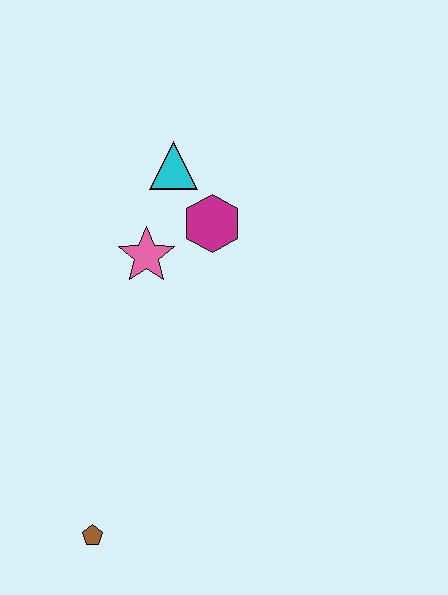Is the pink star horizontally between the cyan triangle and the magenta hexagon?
No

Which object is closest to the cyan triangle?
The magenta hexagon is closest to the cyan triangle.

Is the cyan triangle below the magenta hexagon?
No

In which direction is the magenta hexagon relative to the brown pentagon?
The magenta hexagon is above the brown pentagon.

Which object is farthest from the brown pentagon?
The cyan triangle is farthest from the brown pentagon.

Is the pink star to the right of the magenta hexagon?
No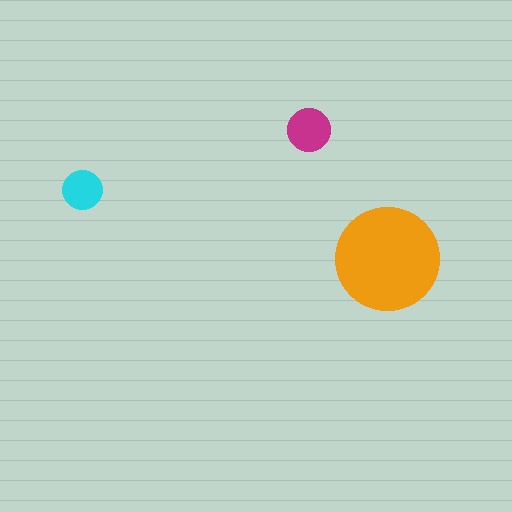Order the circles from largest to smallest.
the orange one, the magenta one, the cyan one.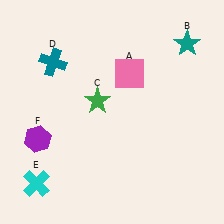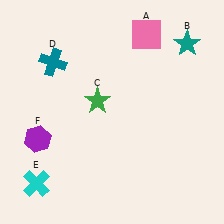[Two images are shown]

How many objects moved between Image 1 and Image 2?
1 object moved between the two images.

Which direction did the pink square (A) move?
The pink square (A) moved up.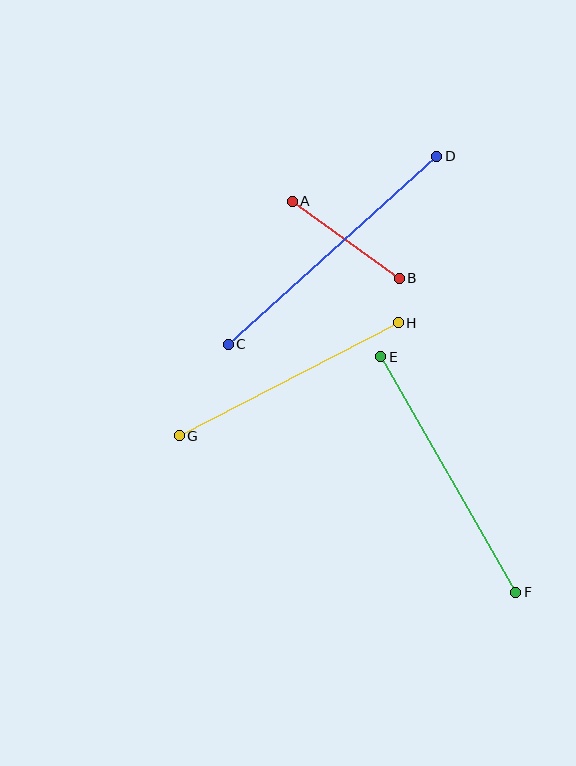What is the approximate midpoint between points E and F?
The midpoint is at approximately (448, 474) pixels.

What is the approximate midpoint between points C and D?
The midpoint is at approximately (332, 250) pixels.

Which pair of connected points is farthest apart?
Points C and D are farthest apart.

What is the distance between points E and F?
The distance is approximately 272 pixels.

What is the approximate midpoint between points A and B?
The midpoint is at approximately (346, 240) pixels.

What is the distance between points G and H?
The distance is approximately 246 pixels.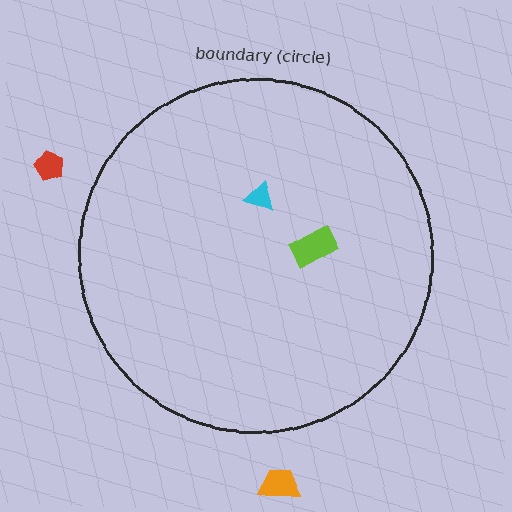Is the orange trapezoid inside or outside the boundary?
Outside.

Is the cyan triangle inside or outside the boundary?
Inside.